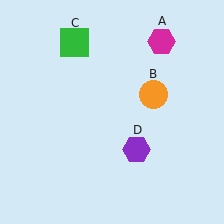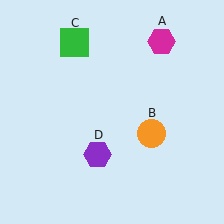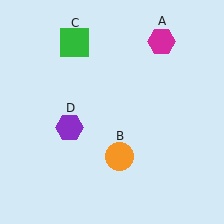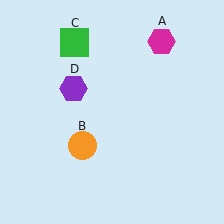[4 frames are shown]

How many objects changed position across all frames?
2 objects changed position: orange circle (object B), purple hexagon (object D).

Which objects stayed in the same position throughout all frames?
Magenta hexagon (object A) and green square (object C) remained stationary.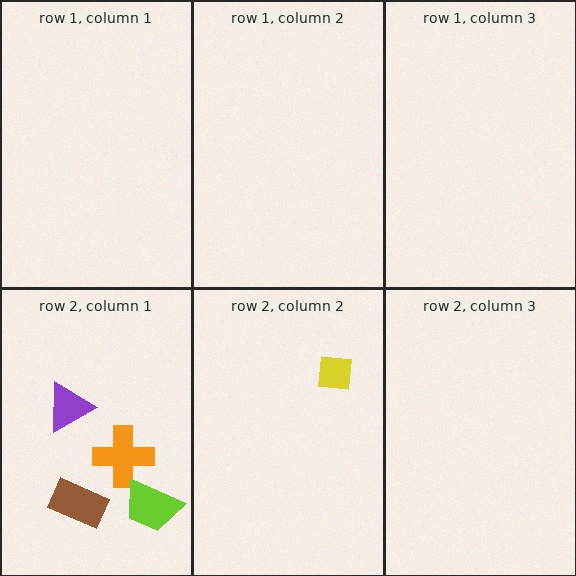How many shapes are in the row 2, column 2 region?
1.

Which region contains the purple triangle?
The row 2, column 1 region.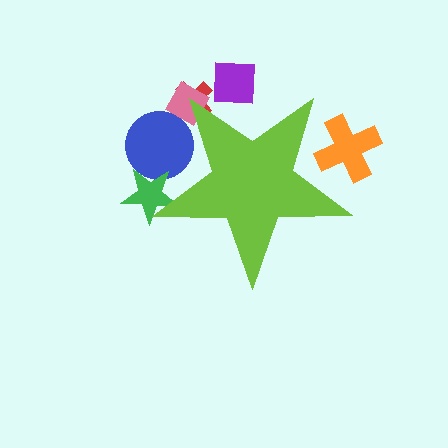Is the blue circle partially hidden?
Yes, the blue circle is partially hidden behind the lime star.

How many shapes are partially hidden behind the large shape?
6 shapes are partially hidden.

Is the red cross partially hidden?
Yes, the red cross is partially hidden behind the lime star.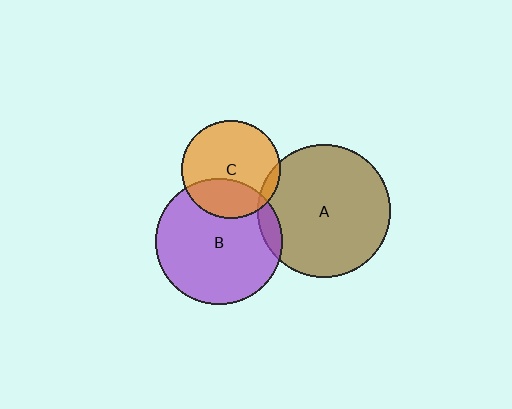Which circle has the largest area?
Circle A (brown).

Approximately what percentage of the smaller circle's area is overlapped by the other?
Approximately 30%.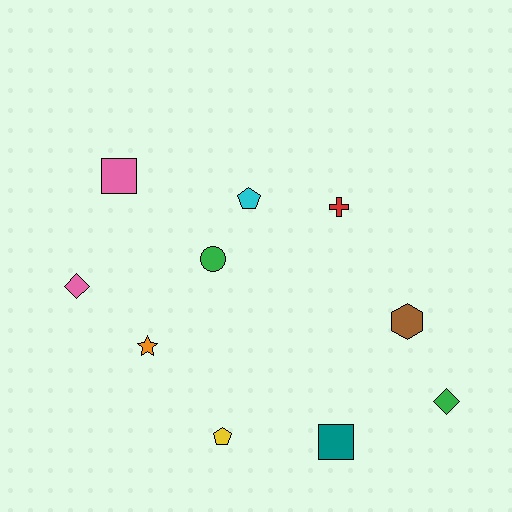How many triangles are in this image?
There are no triangles.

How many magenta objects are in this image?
There are no magenta objects.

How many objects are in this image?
There are 10 objects.